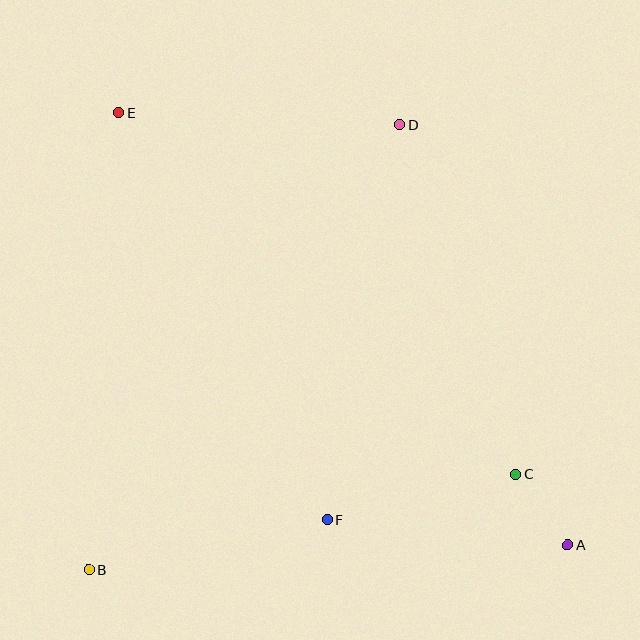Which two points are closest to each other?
Points A and C are closest to each other.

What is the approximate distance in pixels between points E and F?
The distance between E and F is approximately 457 pixels.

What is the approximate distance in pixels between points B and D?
The distance between B and D is approximately 543 pixels.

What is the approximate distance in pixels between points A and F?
The distance between A and F is approximately 242 pixels.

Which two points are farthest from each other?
Points A and E are farthest from each other.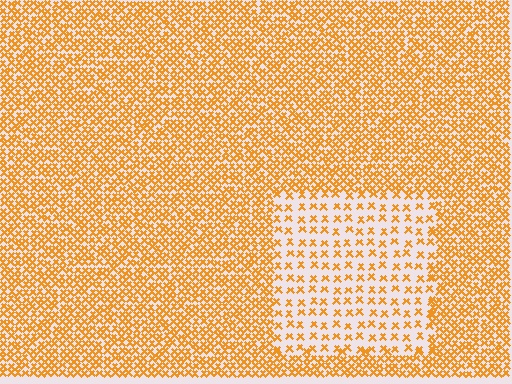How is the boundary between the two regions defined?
The boundary is defined by a change in element density (approximately 2.6x ratio). All elements are the same color, size, and shape.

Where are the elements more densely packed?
The elements are more densely packed outside the rectangle boundary.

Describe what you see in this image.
The image contains small orange elements arranged at two different densities. A rectangle-shaped region is visible where the elements are less densely packed than the surrounding area.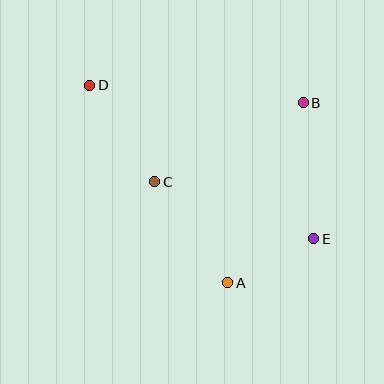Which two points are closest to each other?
Points A and E are closest to each other.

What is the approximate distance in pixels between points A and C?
The distance between A and C is approximately 124 pixels.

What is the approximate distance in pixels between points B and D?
The distance between B and D is approximately 214 pixels.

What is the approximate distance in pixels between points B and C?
The distance between B and C is approximately 168 pixels.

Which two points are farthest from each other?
Points D and E are farthest from each other.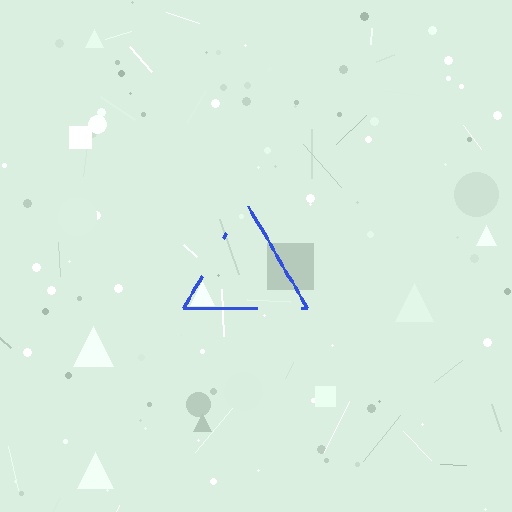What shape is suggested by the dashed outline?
The dashed outline suggests a triangle.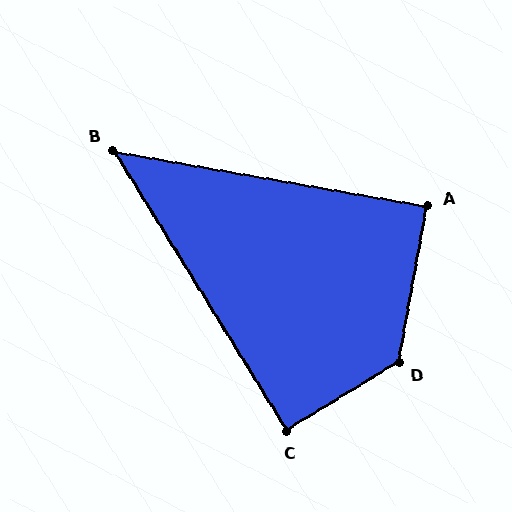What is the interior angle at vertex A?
Approximately 90 degrees (approximately right).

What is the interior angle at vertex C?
Approximately 90 degrees (approximately right).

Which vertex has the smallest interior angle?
B, at approximately 48 degrees.